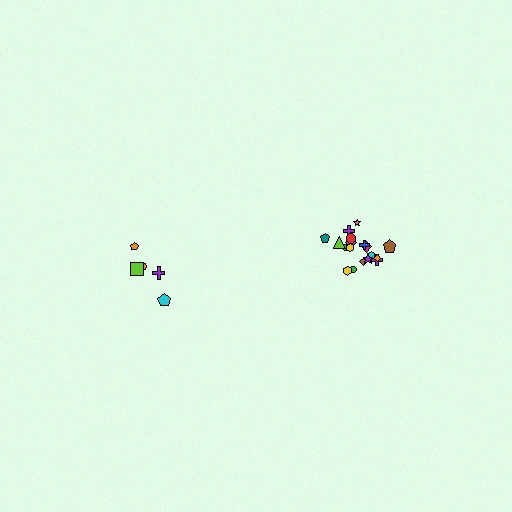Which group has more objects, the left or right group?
The right group.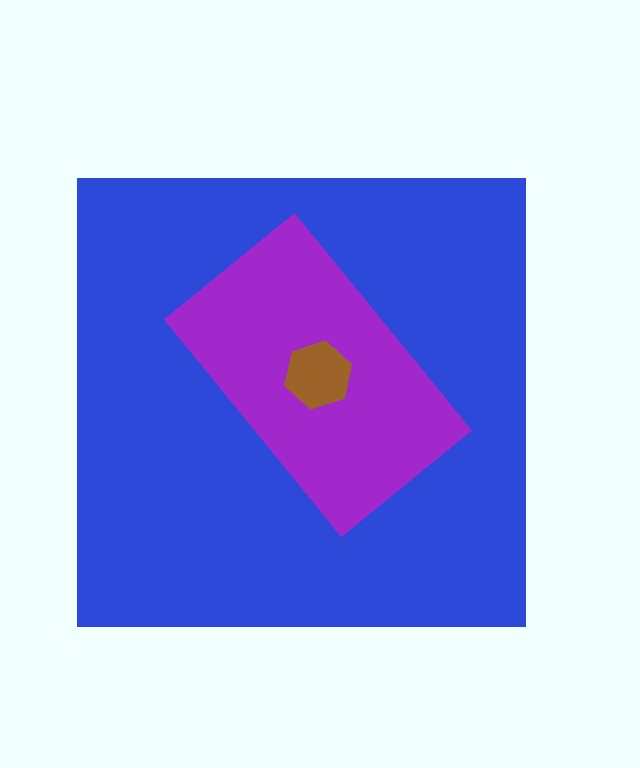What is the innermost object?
The brown hexagon.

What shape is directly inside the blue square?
The purple rectangle.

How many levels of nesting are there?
3.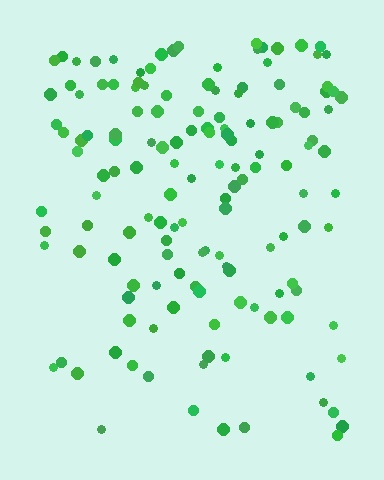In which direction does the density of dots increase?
From bottom to top, with the top side densest.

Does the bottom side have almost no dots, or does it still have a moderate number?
Still a moderate number, just noticeably fewer than the top.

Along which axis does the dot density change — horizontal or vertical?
Vertical.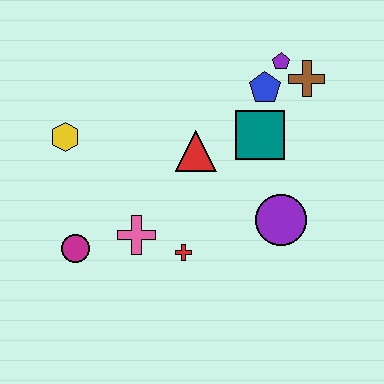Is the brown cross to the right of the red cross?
Yes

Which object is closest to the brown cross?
The purple pentagon is closest to the brown cross.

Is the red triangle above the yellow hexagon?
No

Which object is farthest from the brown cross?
The magenta circle is farthest from the brown cross.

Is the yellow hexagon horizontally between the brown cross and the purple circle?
No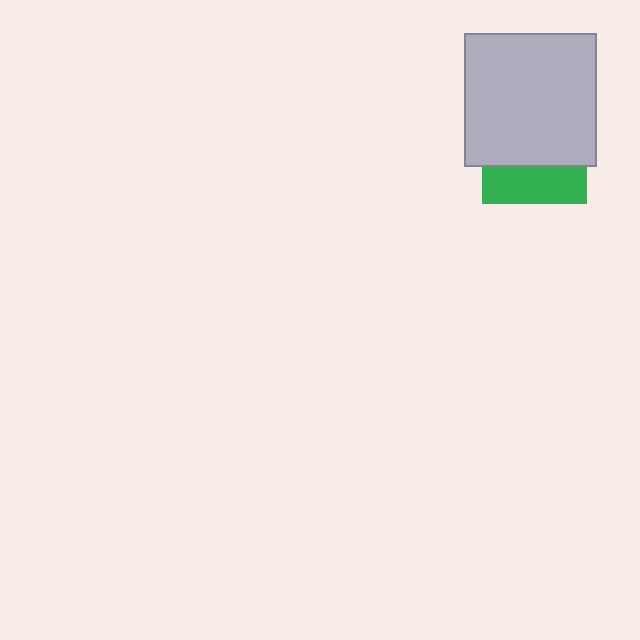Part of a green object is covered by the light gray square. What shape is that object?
It is a square.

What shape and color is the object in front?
The object in front is a light gray square.